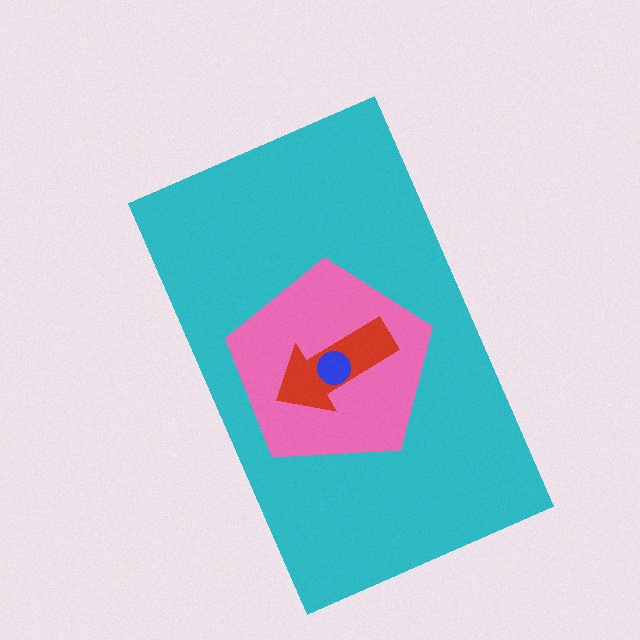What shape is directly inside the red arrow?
The blue circle.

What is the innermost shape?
The blue circle.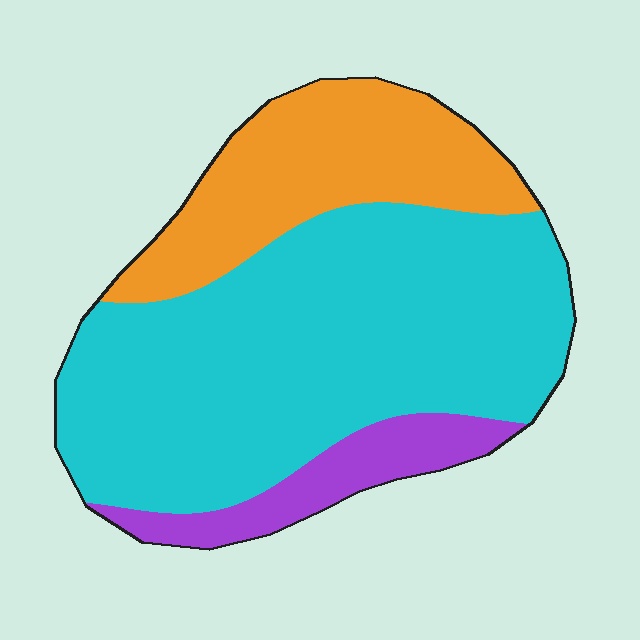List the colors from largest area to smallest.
From largest to smallest: cyan, orange, purple.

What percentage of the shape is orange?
Orange covers about 25% of the shape.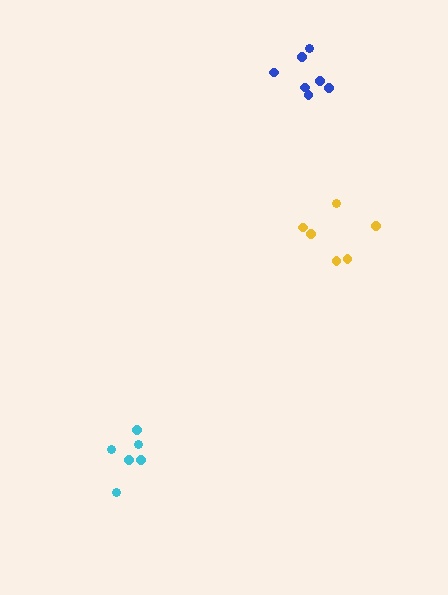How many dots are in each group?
Group 1: 6 dots, Group 2: 6 dots, Group 3: 7 dots (19 total).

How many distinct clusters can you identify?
There are 3 distinct clusters.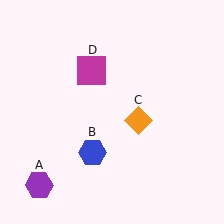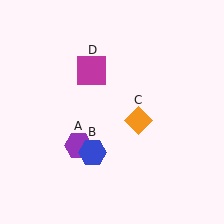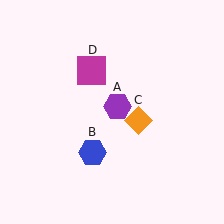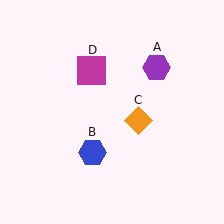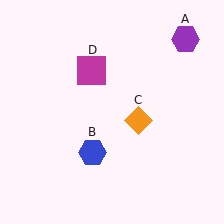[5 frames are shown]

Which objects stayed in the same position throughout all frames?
Blue hexagon (object B) and orange diamond (object C) and magenta square (object D) remained stationary.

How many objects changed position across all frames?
1 object changed position: purple hexagon (object A).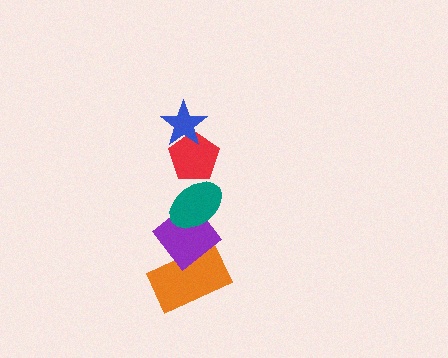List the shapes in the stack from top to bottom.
From top to bottom: the blue star, the red pentagon, the teal ellipse, the purple diamond, the orange rectangle.